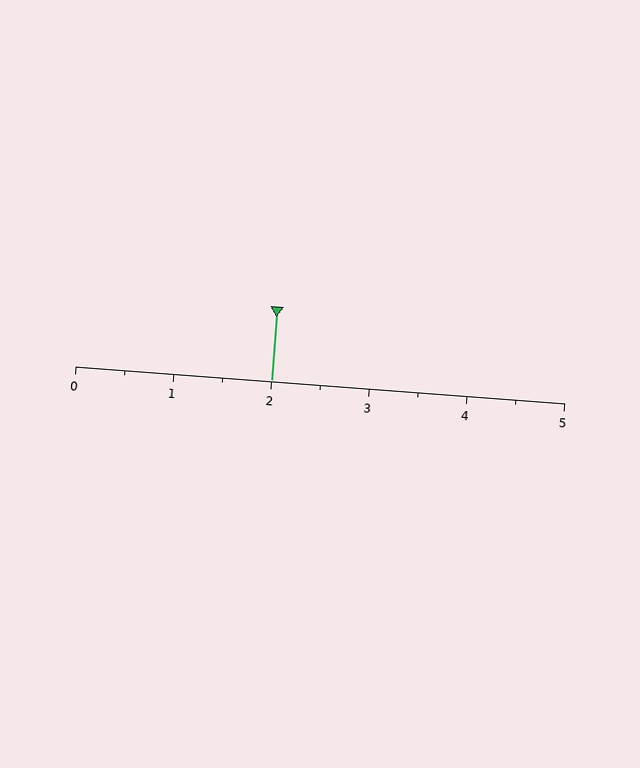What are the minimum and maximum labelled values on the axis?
The axis runs from 0 to 5.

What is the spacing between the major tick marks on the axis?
The major ticks are spaced 1 apart.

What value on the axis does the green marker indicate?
The marker indicates approximately 2.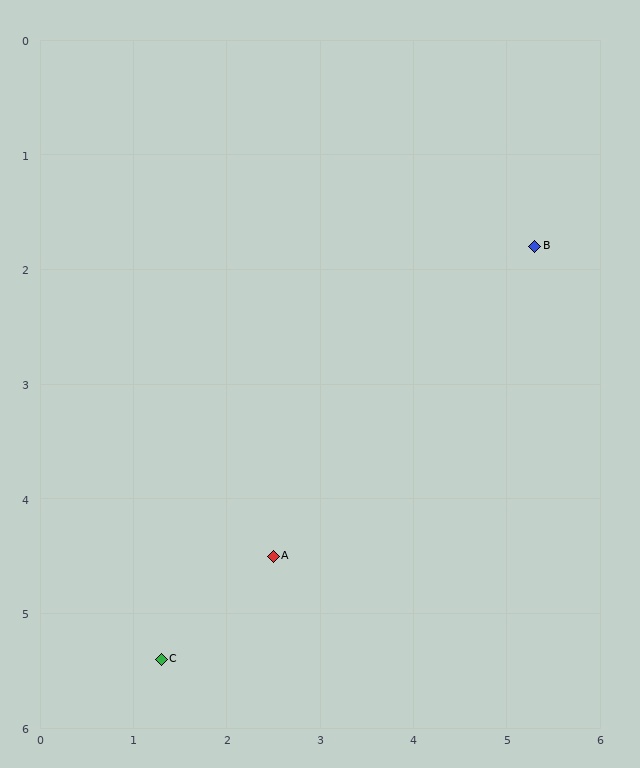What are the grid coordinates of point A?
Point A is at approximately (2.5, 4.5).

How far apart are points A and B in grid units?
Points A and B are about 3.9 grid units apart.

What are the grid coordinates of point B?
Point B is at approximately (5.3, 1.8).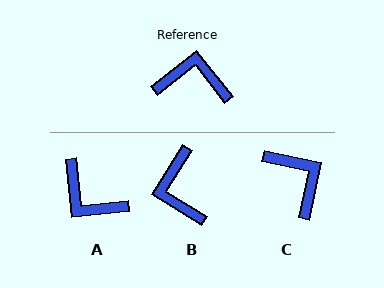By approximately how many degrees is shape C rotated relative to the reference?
Approximately 50 degrees clockwise.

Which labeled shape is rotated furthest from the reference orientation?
A, about 148 degrees away.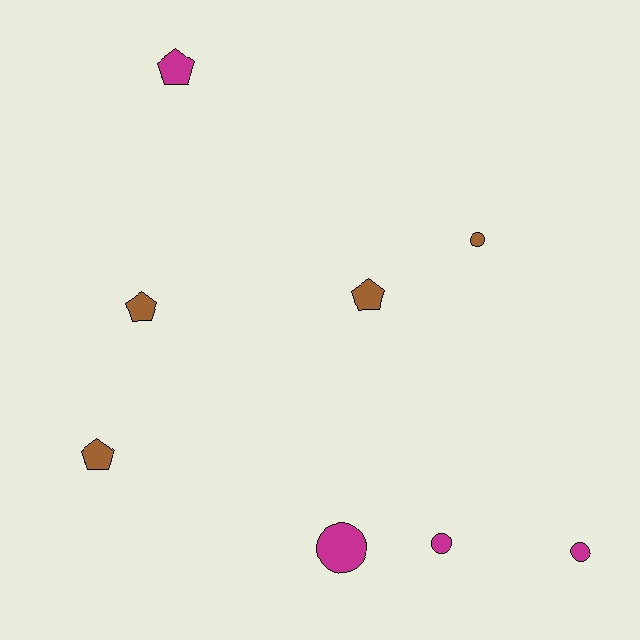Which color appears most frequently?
Magenta, with 4 objects.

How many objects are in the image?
There are 8 objects.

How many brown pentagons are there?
There are 3 brown pentagons.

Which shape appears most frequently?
Circle, with 4 objects.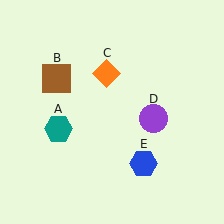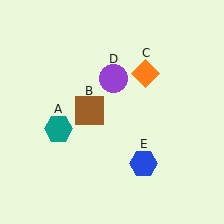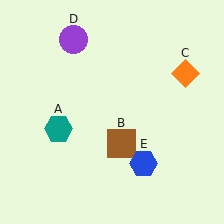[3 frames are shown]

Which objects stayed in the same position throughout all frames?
Teal hexagon (object A) and blue hexagon (object E) remained stationary.